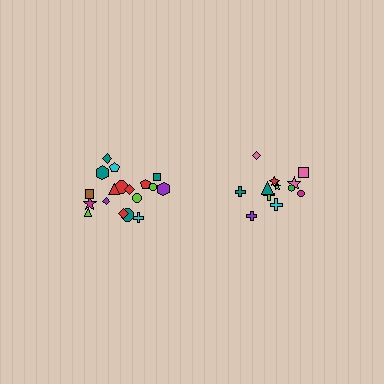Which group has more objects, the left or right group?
The left group.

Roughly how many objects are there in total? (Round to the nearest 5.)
Roughly 30 objects in total.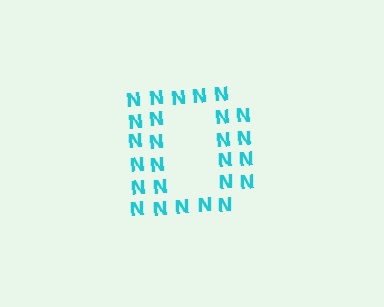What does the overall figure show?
The overall figure shows the letter D.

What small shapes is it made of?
It is made of small letter N's.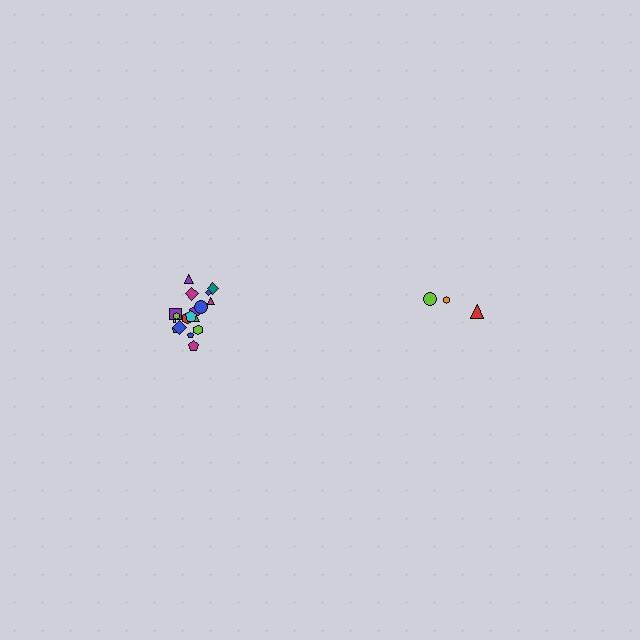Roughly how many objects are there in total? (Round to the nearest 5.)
Roughly 20 objects in total.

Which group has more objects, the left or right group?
The left group.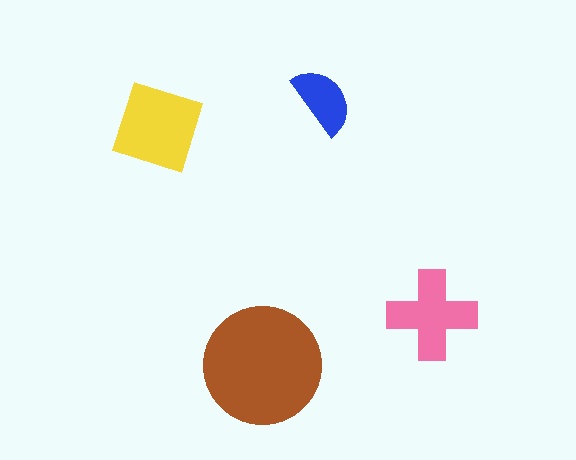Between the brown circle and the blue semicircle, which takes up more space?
The brown circle.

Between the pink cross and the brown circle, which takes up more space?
The brown circle.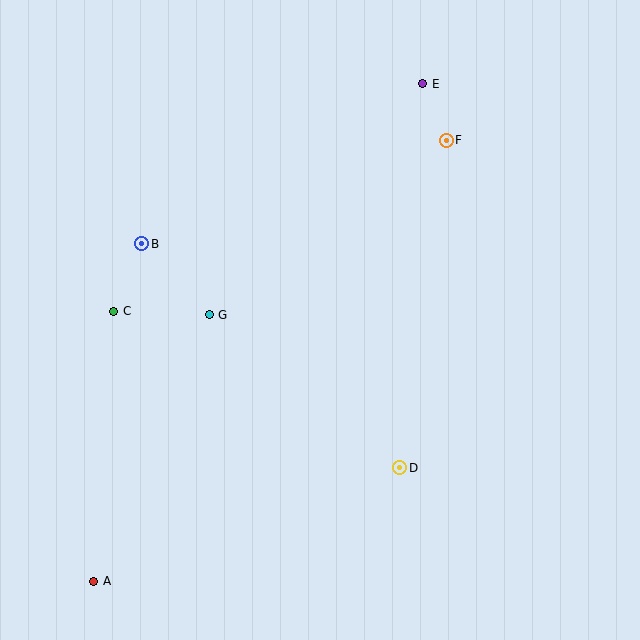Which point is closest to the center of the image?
Point G at (209, 315) is closest to the center.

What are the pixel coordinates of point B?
Point B is at (142, 244).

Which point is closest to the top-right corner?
Point E is closest to the top-right corner.